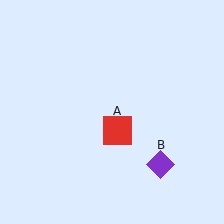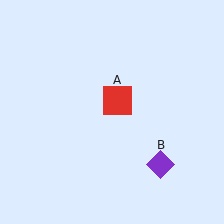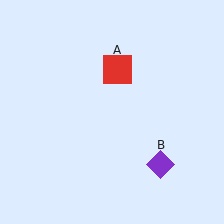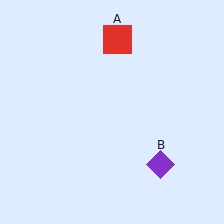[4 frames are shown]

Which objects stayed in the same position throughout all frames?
Purple diamond (object B) remained stationary.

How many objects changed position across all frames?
1 object changed position: red square (object A).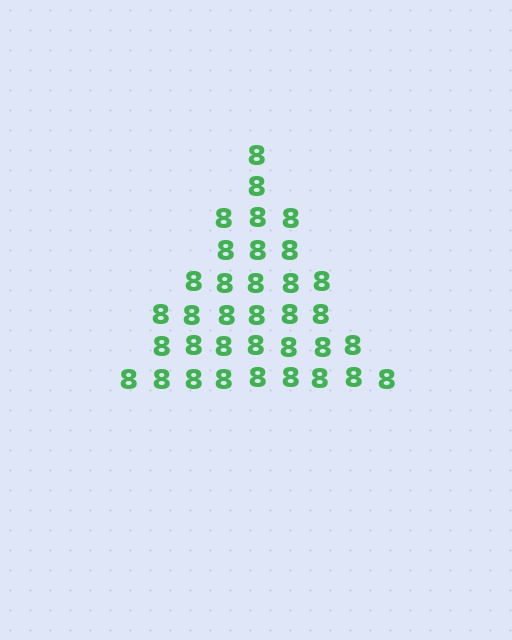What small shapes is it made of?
It is made of small digit 8's.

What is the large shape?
The large shape is a triangle.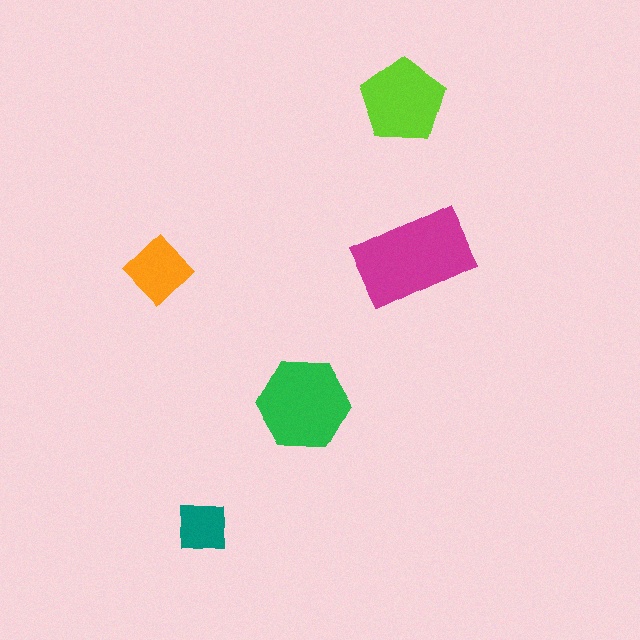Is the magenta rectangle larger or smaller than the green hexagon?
Larger.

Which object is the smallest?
The teal square.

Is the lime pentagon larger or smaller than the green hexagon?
Smaller.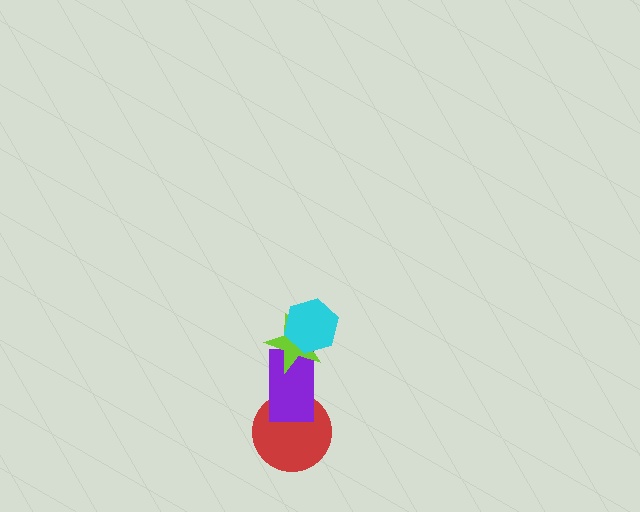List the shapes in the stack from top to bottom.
From top to bottom: the cyan hexagon, the lime star, the purple rectangle, the red circle.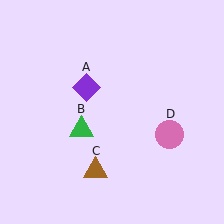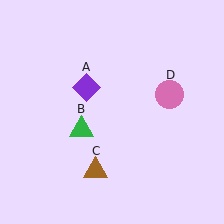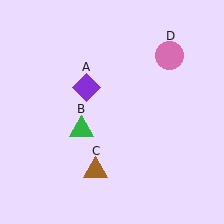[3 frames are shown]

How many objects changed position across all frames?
1 object changed position: pink circle (object D).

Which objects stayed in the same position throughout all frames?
Purple diamond (object A) and green triangle (object B) and brown triangle (object C) remained stationary.